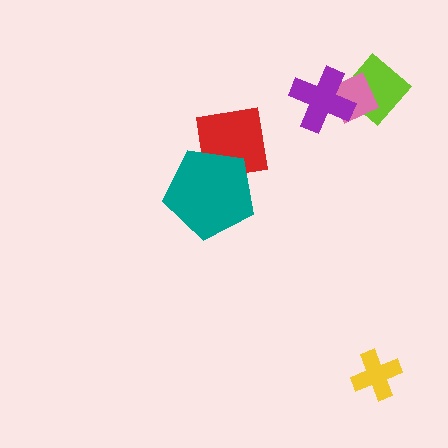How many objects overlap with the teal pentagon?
1 object overlaps with the teal pentagon.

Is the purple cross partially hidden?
No, no other shape covers it.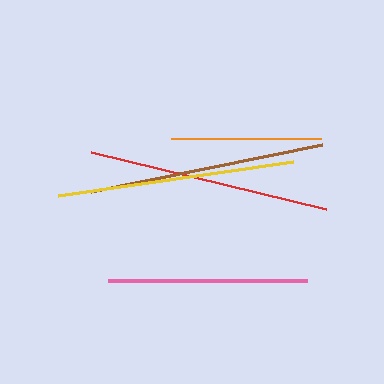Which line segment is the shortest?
The orange line is the shortest at approximately 150 pixels.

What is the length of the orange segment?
The orange segment is approximately 150 pixels long.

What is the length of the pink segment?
The pink segment is approximately 199 pixels long.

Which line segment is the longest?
The red line is the longest at approximately 241 pixels.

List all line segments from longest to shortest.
From longest to shortest: red, yellow, brown, pink, orange.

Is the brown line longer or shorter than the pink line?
The brown line is longer than the pink line.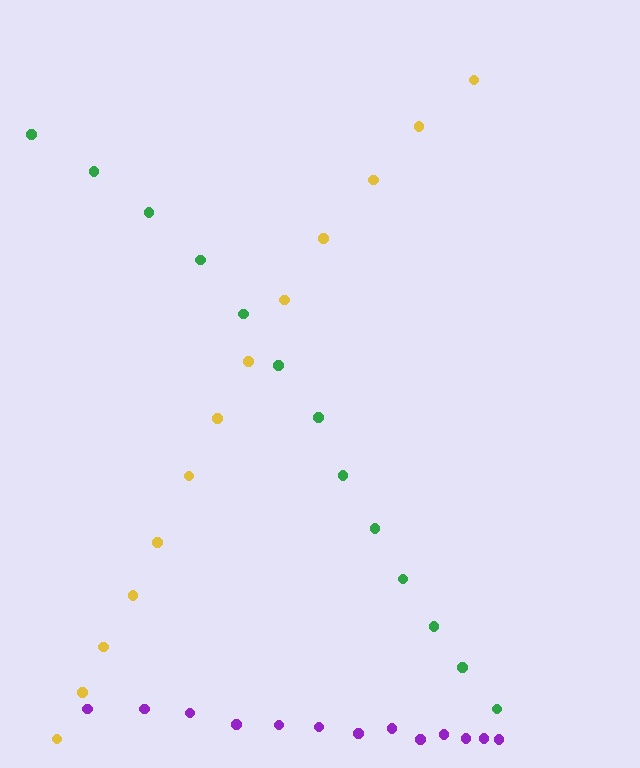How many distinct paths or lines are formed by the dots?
There are 3 distinct paths.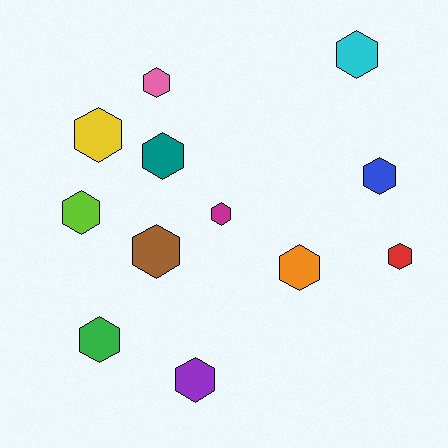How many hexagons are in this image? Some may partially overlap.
There are 12 hexagons.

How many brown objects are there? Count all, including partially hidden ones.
There is 1 brown object.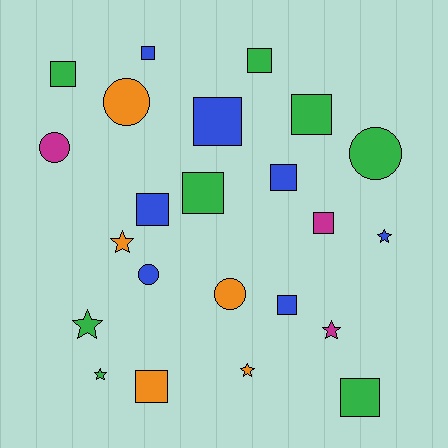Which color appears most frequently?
Green, with 8 objects.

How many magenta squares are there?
There is 1 magenta square.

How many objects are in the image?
There are 23 objects.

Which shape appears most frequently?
Square, with 12 objects.